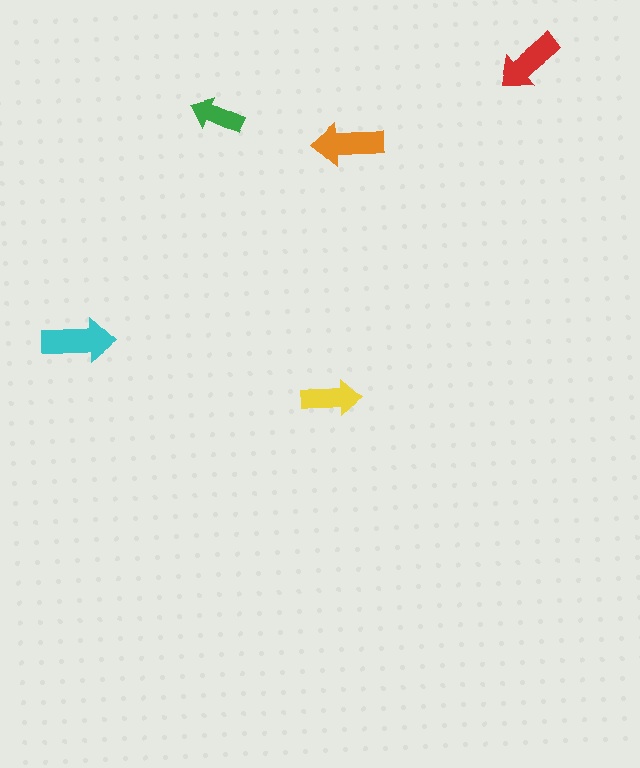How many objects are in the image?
There are 5 objects in the image.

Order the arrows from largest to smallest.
the cyan one, the orange one, the red one, the yellow one, the green one.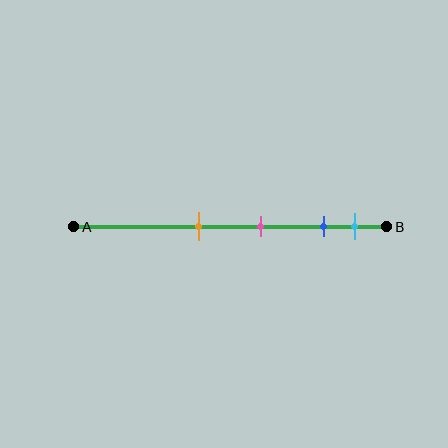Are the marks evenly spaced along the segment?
No, the marks are not evenly spaced.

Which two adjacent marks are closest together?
The blue and cyan marks are the closest adjacent pair.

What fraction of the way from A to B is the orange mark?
The orange mark is approximately 40% (0.4) of the way from A to B.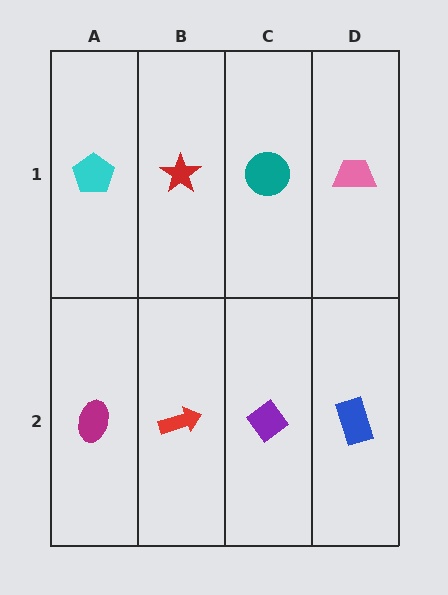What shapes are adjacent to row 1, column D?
A blue rectangle (row 2, column D), a teal circle (row 1, column C).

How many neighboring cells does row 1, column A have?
2.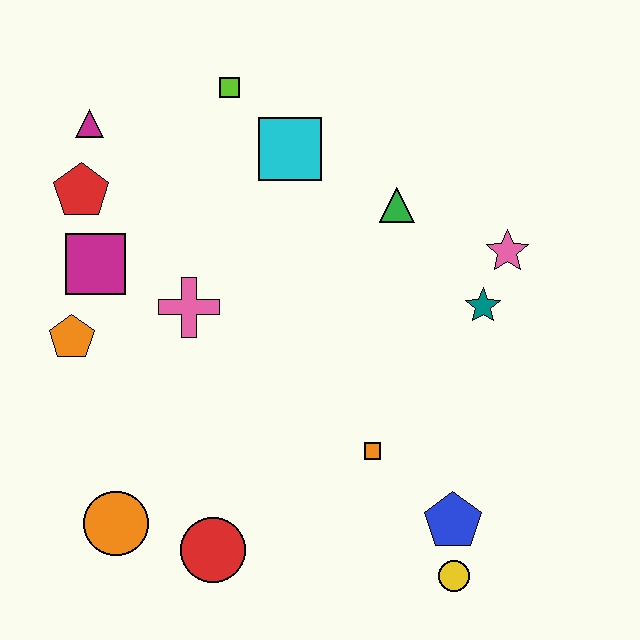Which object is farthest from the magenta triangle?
The yellow circle is farthest from the magenta triangle.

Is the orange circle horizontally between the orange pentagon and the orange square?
Yes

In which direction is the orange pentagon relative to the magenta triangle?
The orange pentagon is below the magenta triangle.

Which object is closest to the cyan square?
The lime square is closest to the cyan square.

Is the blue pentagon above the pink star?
No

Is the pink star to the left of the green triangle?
No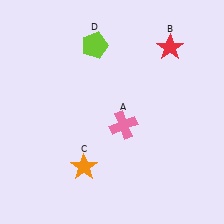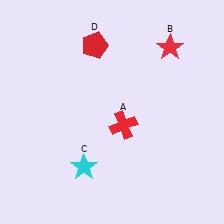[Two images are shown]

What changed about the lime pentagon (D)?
In Image 1, D is lime. In Image 2, it changed to red.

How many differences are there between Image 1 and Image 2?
There are 3 differences between the two images.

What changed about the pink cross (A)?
In Image 1, A is pink. In Image 2, it changed to red.